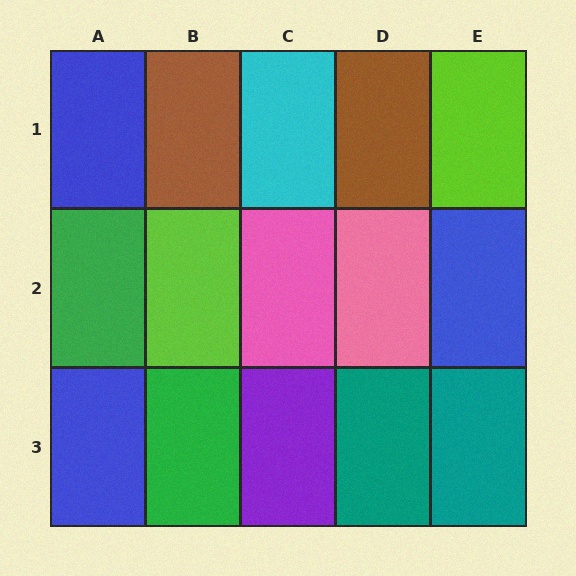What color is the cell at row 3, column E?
Teal.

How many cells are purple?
1 cell is purple.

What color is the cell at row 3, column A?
Blue.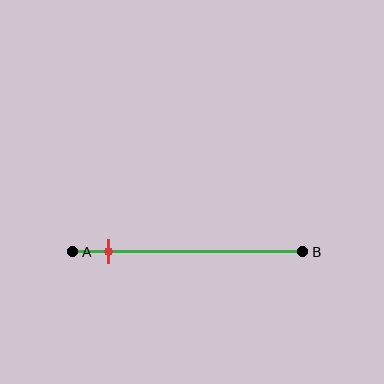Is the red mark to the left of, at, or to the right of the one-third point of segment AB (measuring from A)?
The red mark is to the left of the one-third point of segment AB.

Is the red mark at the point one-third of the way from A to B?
No, the mark is at about 15% from A, not at the 33% one-third point.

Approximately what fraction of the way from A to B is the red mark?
The red mark is approximately 15% of the way from A to B.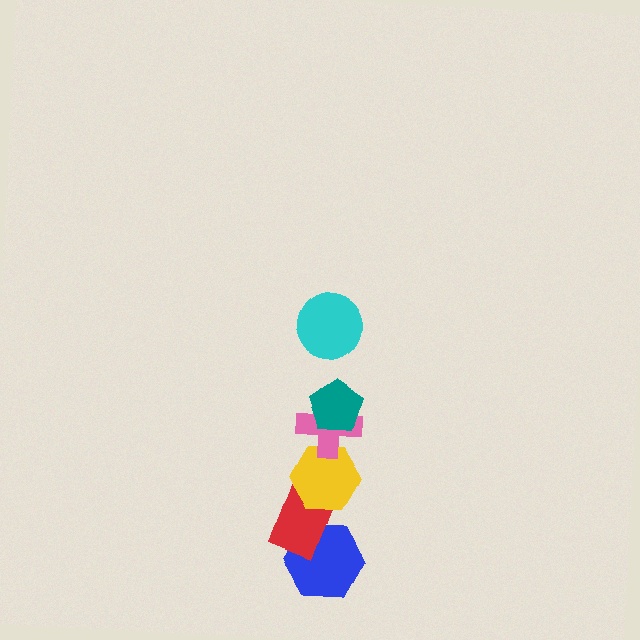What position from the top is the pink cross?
The pink cross is 3rd from the top.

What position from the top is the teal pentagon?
The teal pentagon is 2nd from the top.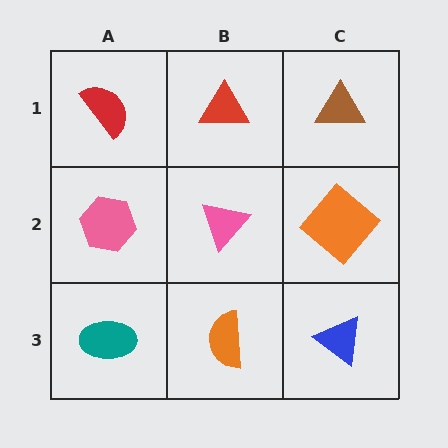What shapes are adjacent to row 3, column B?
A pink triangle (row 2, column B), a teal ellipse (row 3, column A), a blue triangle (row 3, column C).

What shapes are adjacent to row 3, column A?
A pink hexagon (row 2, column A), an orange semicircle (row 3, column B).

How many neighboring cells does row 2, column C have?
3.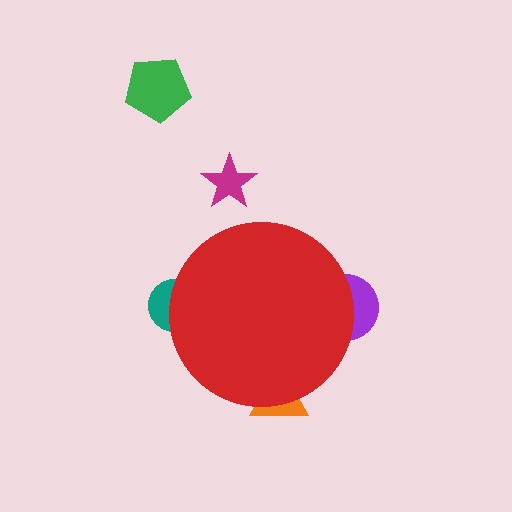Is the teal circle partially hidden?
Yes, the teal circle is partially hidden behind the red circle.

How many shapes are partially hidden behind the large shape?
3 shapes are partially hidden.